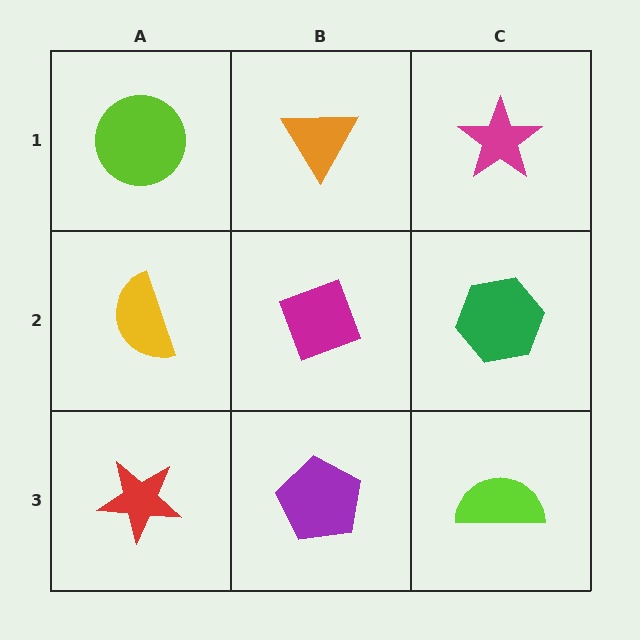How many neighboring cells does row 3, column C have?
2.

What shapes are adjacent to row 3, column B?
A magenta diamond (row 2, column B), a red star (row 3, column A), a lime semicircle (row 3, column C).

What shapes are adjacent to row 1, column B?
A magenta diamond (row 2, column B), a lime circle (row 1, column A), a magenta star (row 1, column C).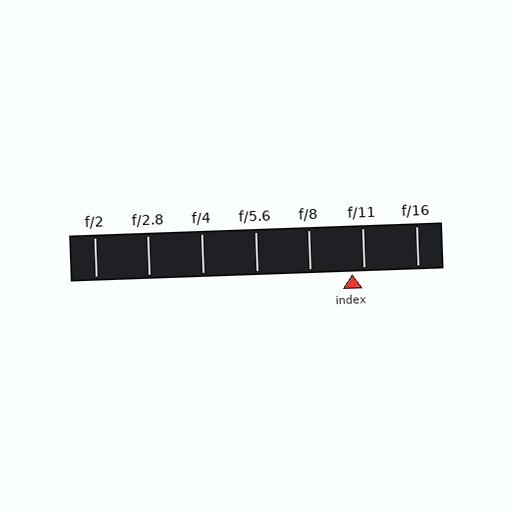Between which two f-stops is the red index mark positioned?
The index mark is between f/8 and f/11.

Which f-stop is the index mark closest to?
The index mark is closest to f/11.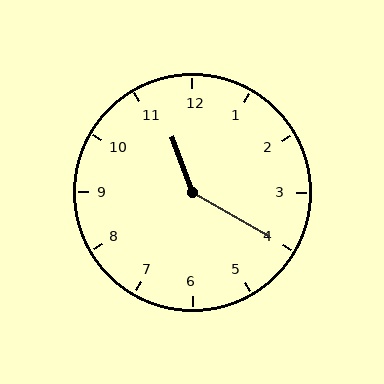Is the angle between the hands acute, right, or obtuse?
It is obtuse.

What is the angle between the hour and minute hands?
Approximately 140 degrees.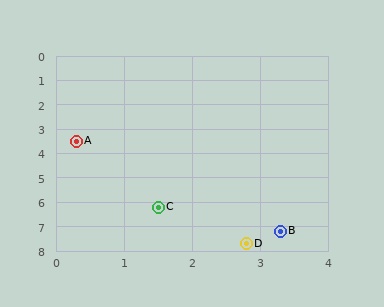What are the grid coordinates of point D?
Point D is at approximately (2.8, 7.7).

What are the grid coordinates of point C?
Point C is at approximately (1.5, 6.2).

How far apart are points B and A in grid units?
Points B and A are about 4.8 grid units apart.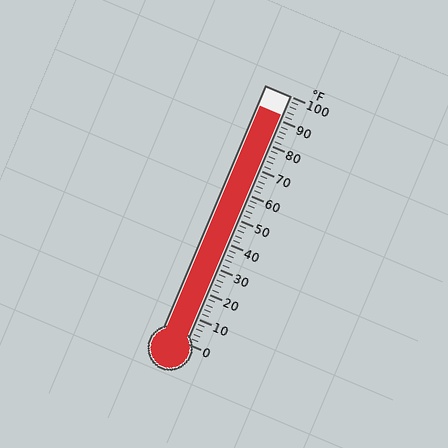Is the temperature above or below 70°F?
The temperature is above 70°F.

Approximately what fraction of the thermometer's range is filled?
The thermometer is filled to approximately 90% of its range.